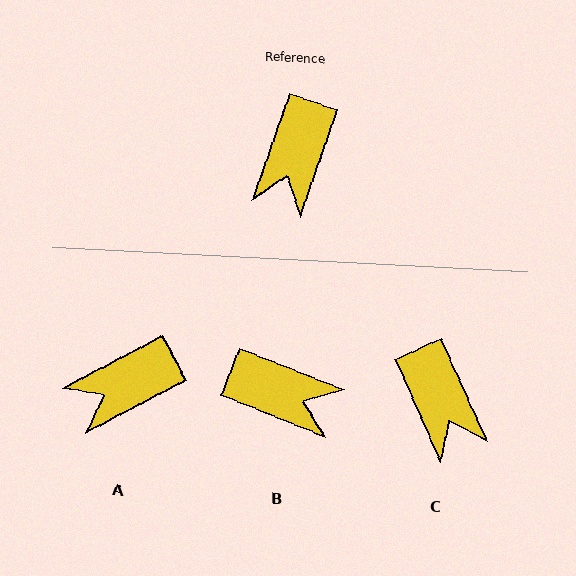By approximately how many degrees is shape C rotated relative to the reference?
Approximately 43 degrees counter-clockwise.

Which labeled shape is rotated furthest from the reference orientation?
B, about 87 degrees away.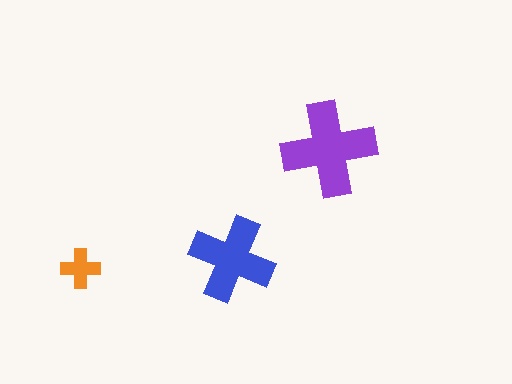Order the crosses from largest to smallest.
the purple one, the blue one, the orange one.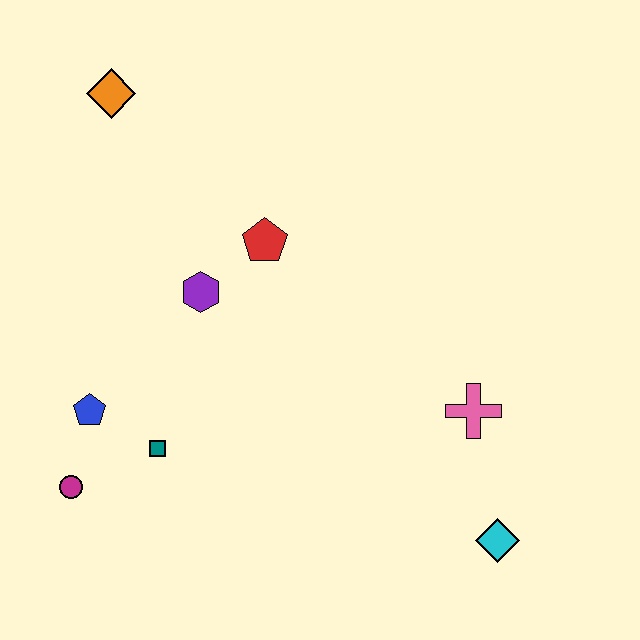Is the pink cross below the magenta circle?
No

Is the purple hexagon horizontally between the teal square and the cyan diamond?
Yes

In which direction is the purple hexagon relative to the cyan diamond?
The purple hexagon is to the left of the cyan diamond.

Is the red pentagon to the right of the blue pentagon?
Yes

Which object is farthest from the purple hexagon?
The cyan diamond is farthest from the purple hexagon.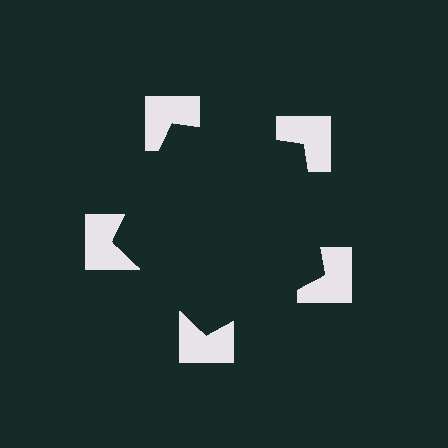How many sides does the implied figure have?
5 sides.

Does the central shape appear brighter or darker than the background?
It typically appears slightly darker than the background, even though no actual brightness change is drawn.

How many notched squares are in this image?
There are 5 — one at each vertex of the illusory pentagon.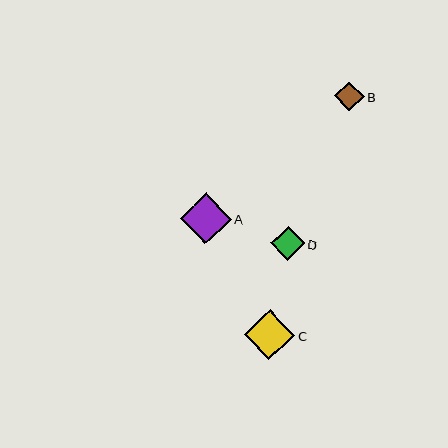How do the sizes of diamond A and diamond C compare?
Diamond A and diamond C are approximately the same size.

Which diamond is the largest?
Diamond A is the largest with a size of approximately 51 pixels.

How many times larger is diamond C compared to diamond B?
Diamond C is approximately 1.7 times the size of diamond B.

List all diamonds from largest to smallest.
From largest to smallest: A, C, D, B.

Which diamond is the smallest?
Diamond B is the smallest with a size of approximately 30 pixels.